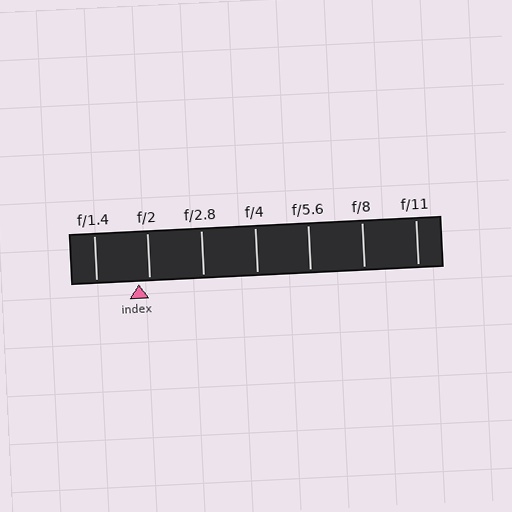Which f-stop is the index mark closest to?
The index mark is closest to f/2.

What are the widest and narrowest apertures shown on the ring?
The widest aperture shown is f/1.4 and the narrowest is f/11.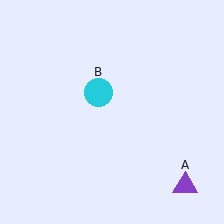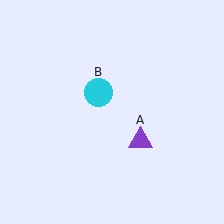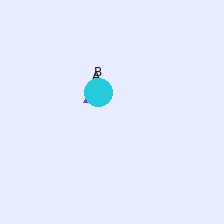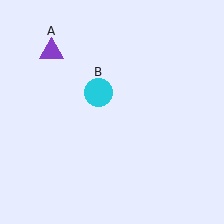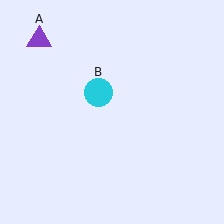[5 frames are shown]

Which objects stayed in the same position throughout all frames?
Cyan circle (object B) remained stationary.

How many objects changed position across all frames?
1 object changed position: purple triangle (object A).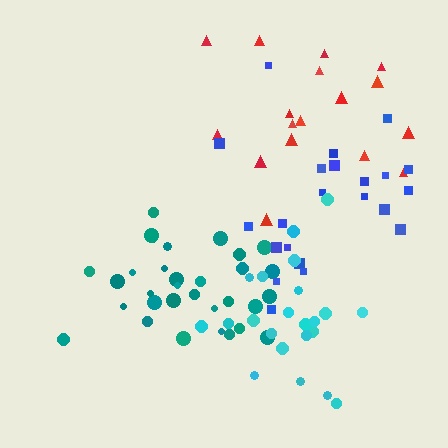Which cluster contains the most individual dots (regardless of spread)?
Teal (32).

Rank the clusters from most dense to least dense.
teal, cyan, blue, red.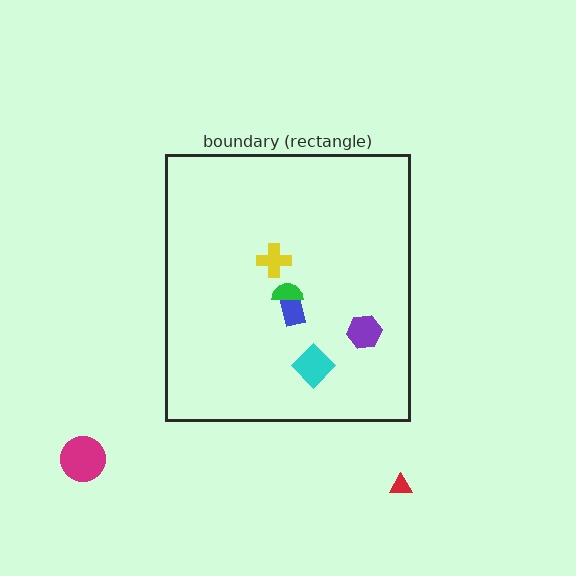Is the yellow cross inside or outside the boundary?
Inside.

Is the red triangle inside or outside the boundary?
Outside.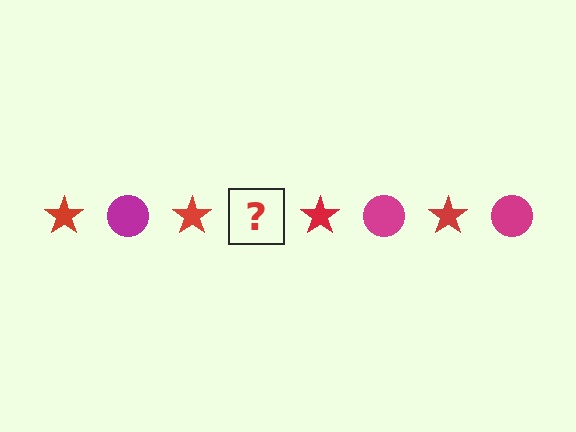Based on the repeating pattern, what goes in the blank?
The blank should be a magenta circle.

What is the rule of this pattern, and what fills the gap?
The rule is that the pattern alternates between red star and magenta circle. The gap should be filled with a magenta circle.